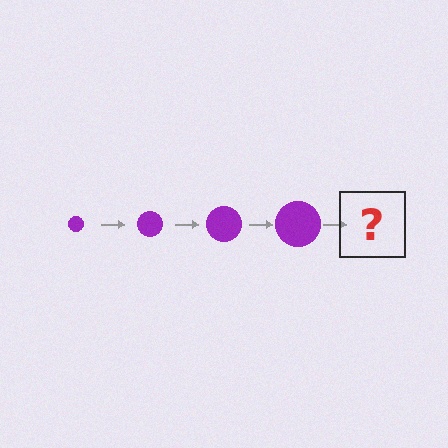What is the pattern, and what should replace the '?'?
The pattern is that the circle gets progressively larger each step. The '?' should be a purple circle, larger than the previous one.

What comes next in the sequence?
The next element should be a purple circle, larger than the previous one.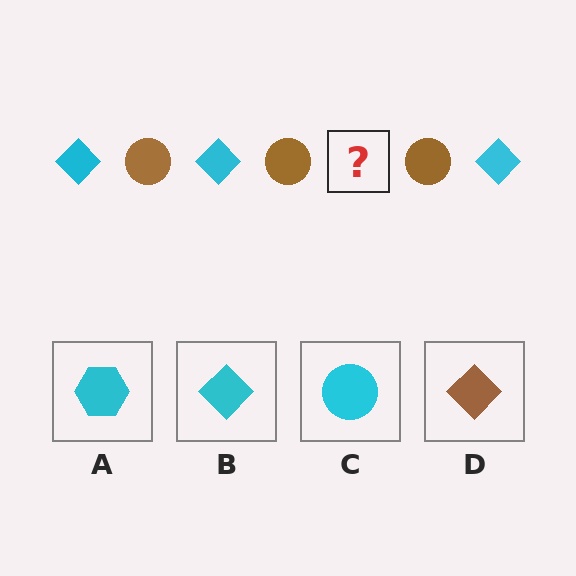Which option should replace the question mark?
Option B.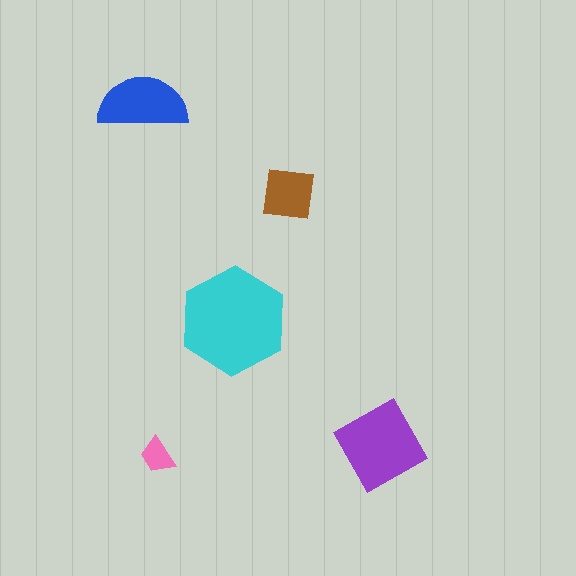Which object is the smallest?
The pink trapezoid.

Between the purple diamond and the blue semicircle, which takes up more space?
The purple diamond.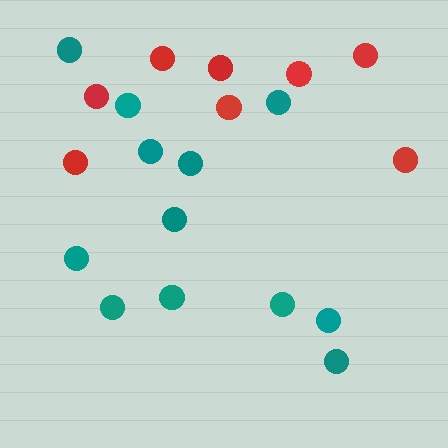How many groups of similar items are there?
There are 2 groups: one group of teal circles (12) and one group of red circles (8).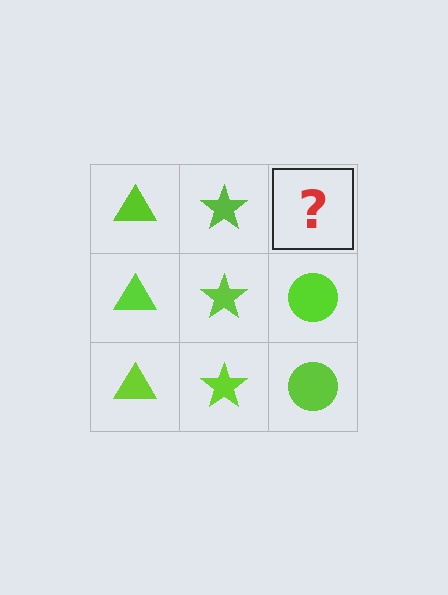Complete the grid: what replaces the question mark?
The question mark should be replaced with a lime circle.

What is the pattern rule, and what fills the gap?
The rule is that each column has a consistent shape. The gap should be filled with a lime circle.